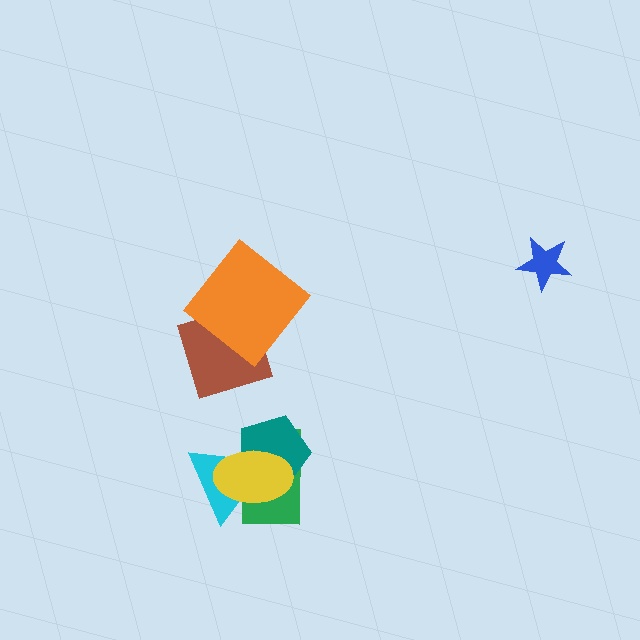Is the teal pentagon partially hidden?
Yes, it is partially covered by another shape.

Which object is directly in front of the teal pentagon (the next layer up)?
The cyan triangle is directly in front of the teal pentagon.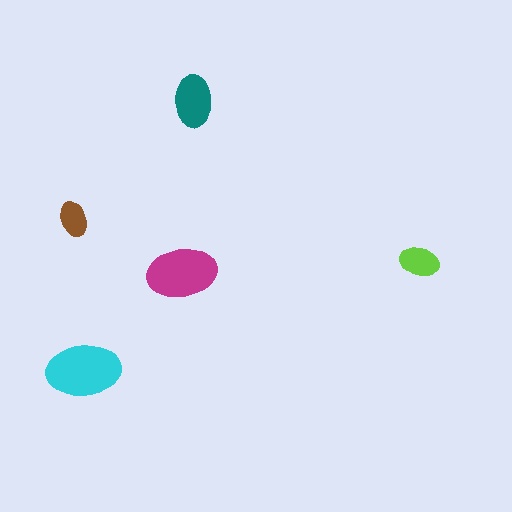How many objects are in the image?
There are 5 objects in the image.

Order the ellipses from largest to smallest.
the cyan one, the magenta one, the teal one, the lime one, the brown one.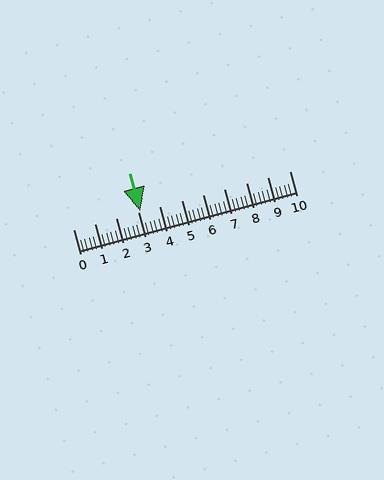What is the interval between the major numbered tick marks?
The major tick marks are spaced 1 units apart.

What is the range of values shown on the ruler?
The ruler shows values from 0 to 10.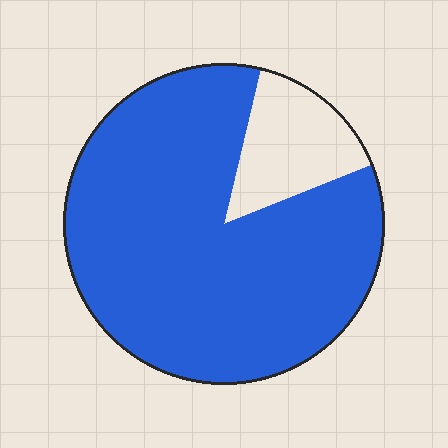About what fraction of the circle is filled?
About five sixths (5/6).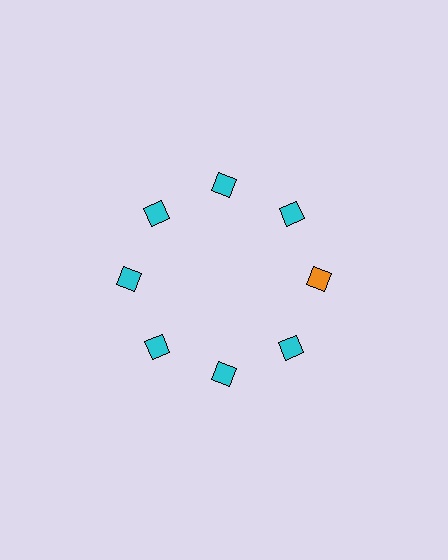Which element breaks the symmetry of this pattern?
The orange diamond at roughly the 3 o'clock position breaks the symmetry. All other shapes are cyan diamonds.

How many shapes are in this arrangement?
There are 8 shapes arranged in a ring pattern.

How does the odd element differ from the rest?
It has a different color: orange instead of cyan.